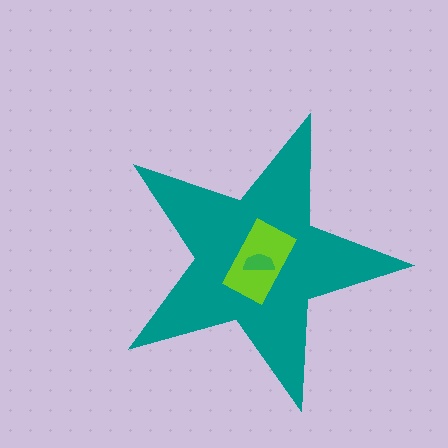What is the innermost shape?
The green semicircle.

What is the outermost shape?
The teal star.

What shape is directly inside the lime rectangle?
The green semicircle.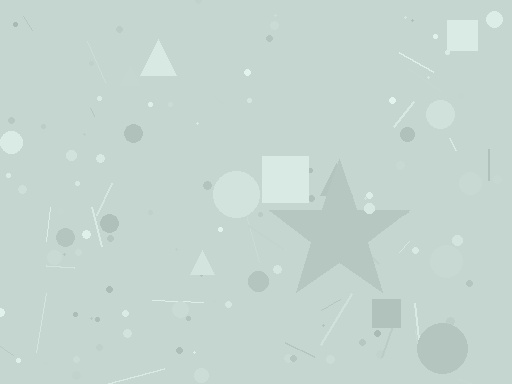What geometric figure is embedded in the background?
A star is embedded in the background.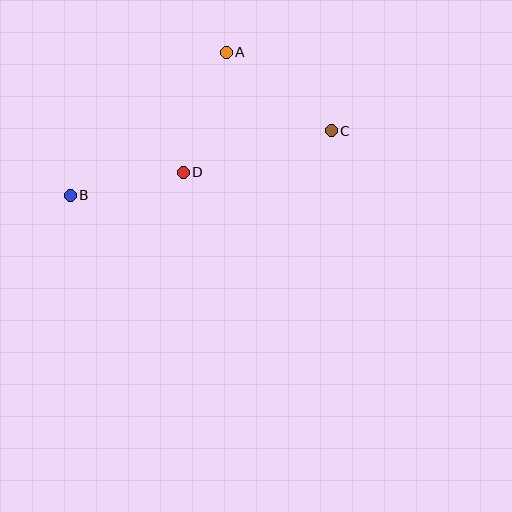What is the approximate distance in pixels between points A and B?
The distance between A and B is approximately 212 pixels.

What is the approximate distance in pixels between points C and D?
The distance between C and D is approximately 154 pixels.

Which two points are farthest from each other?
Points B and C are farthest from each other.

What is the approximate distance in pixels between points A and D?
The distance between A and D is approximately 127 pixels.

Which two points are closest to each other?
Points B and D are closest to each other.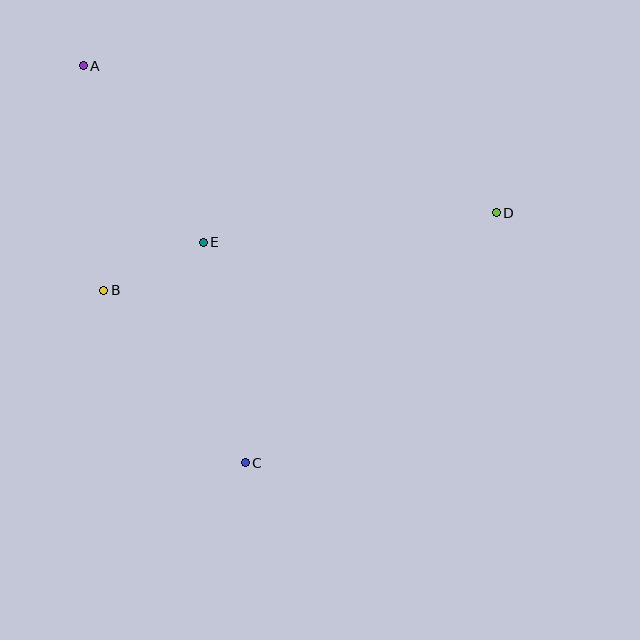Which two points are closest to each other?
Points B and E are closest to each other.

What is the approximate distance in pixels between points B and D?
The distance between B and D is approximately 400 pixels.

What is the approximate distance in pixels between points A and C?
The distance between A and C is approximately 429 pixels.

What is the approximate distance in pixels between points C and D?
The distance between C and D is approximately 354 pixels.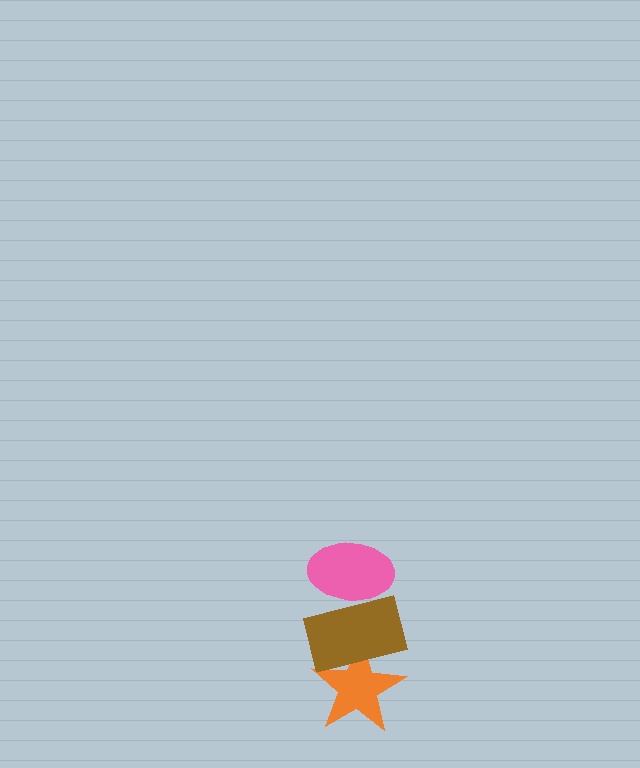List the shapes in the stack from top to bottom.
From top to bottom: the pink ellipse, the brown rectangle, the orange star.